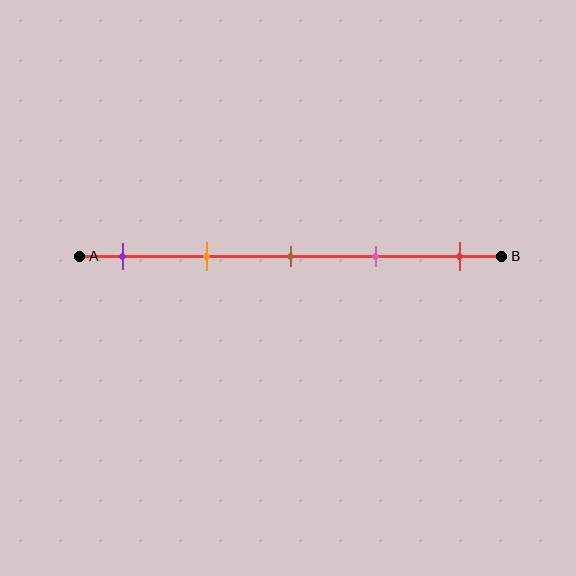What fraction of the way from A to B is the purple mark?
The purple mark is approximately 10% (0.1) of the way from A to B.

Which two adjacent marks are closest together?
The brown and pink marks are the closest adjacent pair.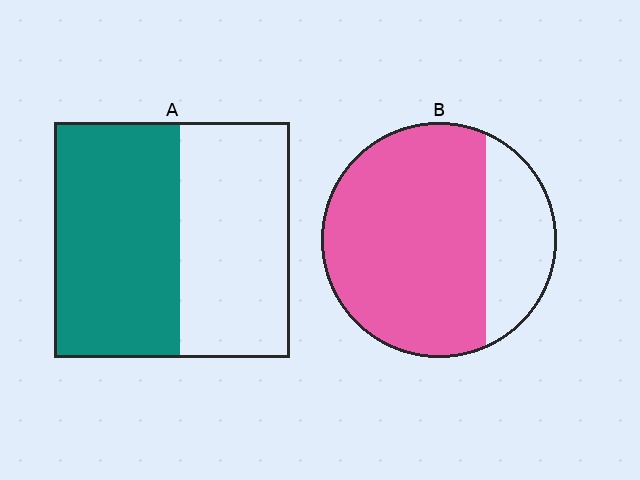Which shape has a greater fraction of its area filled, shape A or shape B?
Shape B.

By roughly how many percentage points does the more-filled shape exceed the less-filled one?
By roughly 20 percentage points (B over A).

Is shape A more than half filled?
Roughly half.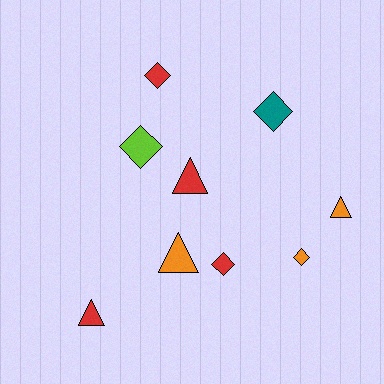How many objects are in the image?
There are 9 objects.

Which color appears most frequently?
Red, with 4 objects.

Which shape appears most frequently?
Diamond, with 5 objects.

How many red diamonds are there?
There are 2 red diamonds.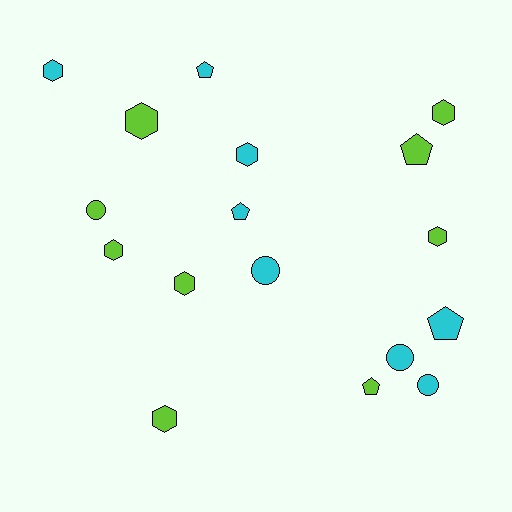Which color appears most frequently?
Lime, with 9 objects.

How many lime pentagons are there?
There are 2 lime pentagons.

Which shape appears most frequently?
Hexagon, with 8 objects.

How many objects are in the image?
There are 17 objects.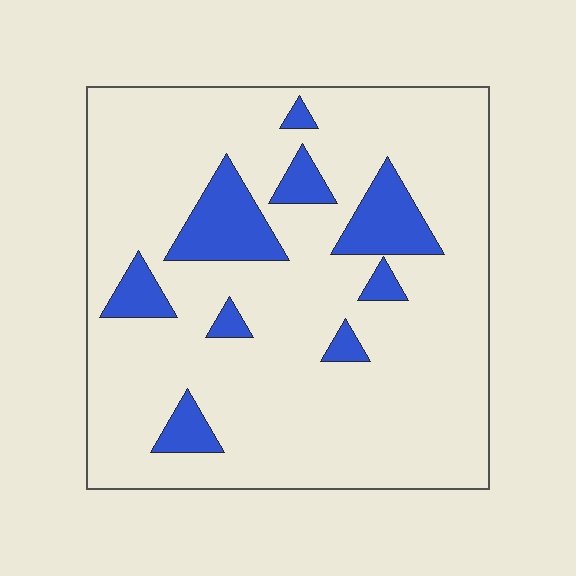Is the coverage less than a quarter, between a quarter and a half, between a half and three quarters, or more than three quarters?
Less than a quarter.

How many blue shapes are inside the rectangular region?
9.